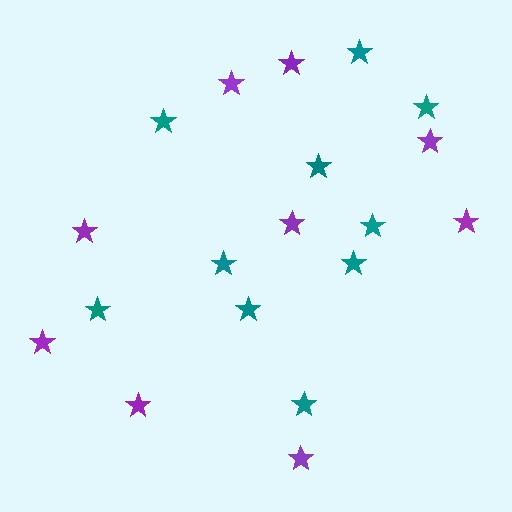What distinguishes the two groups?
There are 2 groups: one group of teal stars (10) and one group of purple stars (9).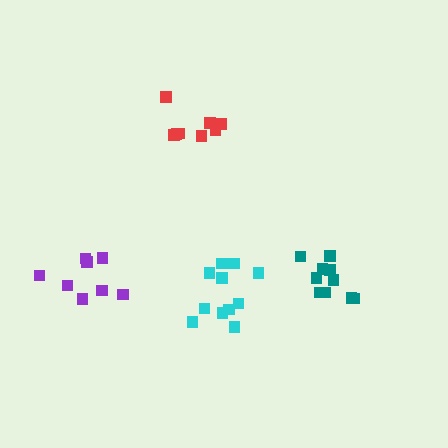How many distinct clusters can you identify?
There are 4 distinct clusters.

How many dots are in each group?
Group 1: 8 dots, Group 2: 10 dots, Group 3: 11 dots, Group 4: 8 dots (37 total).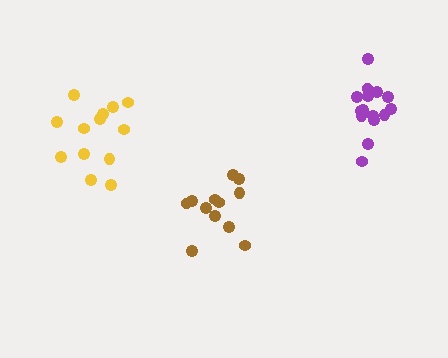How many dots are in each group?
Group 1: 13 dots, Group 2: 15 dots, Group 3: 12 dots (40 total).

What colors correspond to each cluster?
The clusters are colored: yellow, purple, brown.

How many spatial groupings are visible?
There are 3 spatial groupings.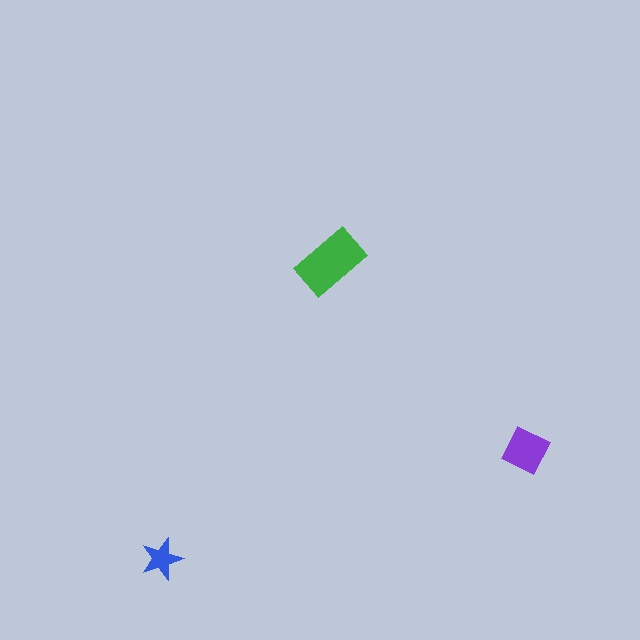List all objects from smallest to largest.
The blue star, the purple square, the green rectangle.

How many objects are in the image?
There are 3 objects in the image.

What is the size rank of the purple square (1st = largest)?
2nd.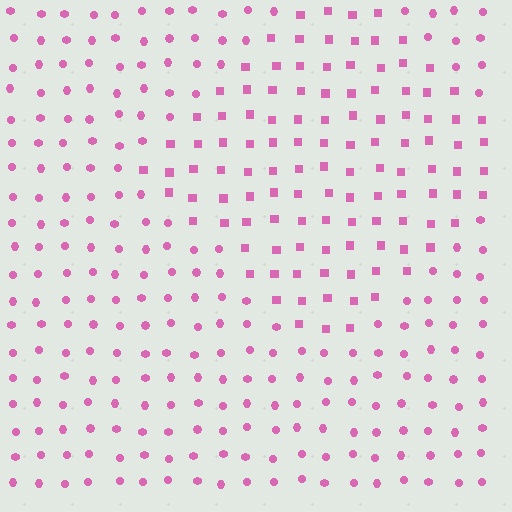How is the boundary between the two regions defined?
The boundary is defined by a change in element shape: squares inside vs. circles outside. All elements share the same color and spacing.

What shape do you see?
I see a diamond.